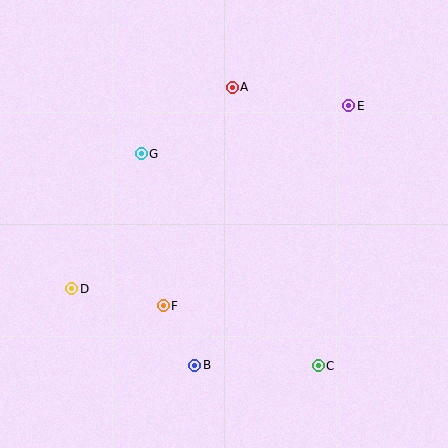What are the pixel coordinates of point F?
Point F is at (163, 306).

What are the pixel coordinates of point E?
Point E is at (349, 106).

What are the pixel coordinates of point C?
Point C is at (318, 366).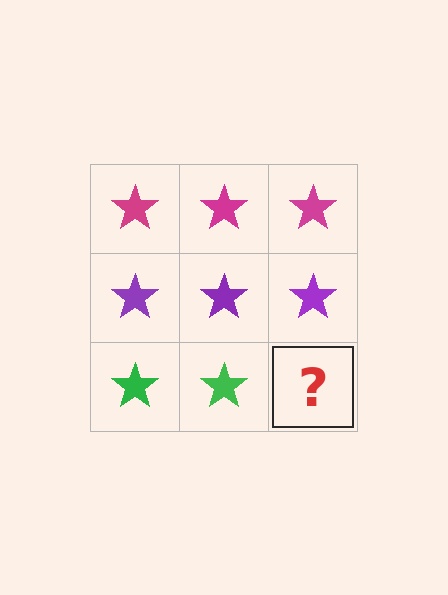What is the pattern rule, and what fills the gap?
The rule is that each row has a consistent color. The gap should be filled with a green star.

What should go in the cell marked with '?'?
The missing cell should contain a green star.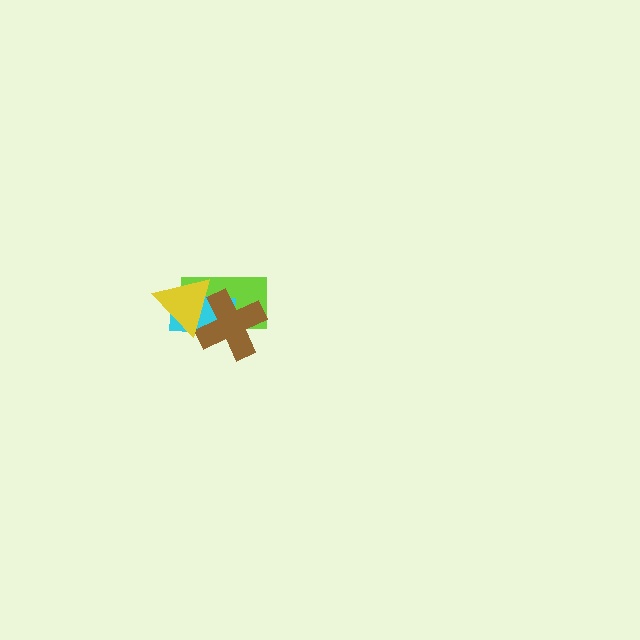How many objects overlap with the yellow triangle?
3 objects overlap with the yellow triangle.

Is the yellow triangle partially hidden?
No, no other shape covers it.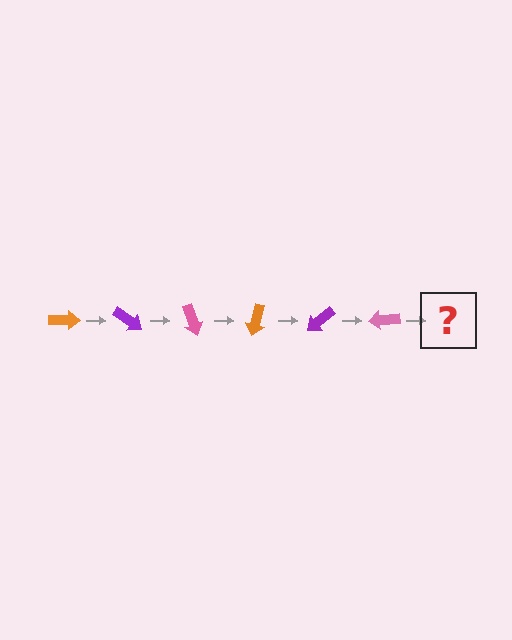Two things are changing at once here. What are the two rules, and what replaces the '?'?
The two rules are that it rotates 35 degrees each step and the color cycles through orange, purple, and pink. The '?' should be an orange arrow, rotated 210 degrees from the start.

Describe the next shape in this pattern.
It should be an orange arrow, rotated 210 degrees from the start.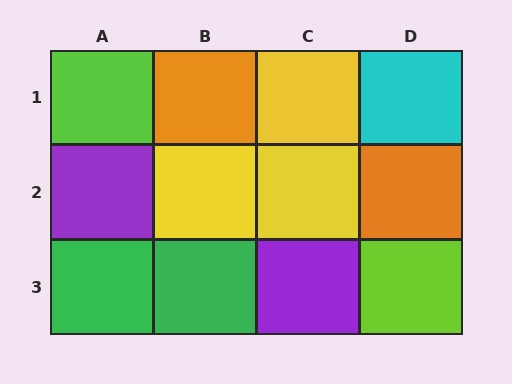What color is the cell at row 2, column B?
Yellow.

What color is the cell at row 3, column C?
Purple.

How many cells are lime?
2 cells are lime.